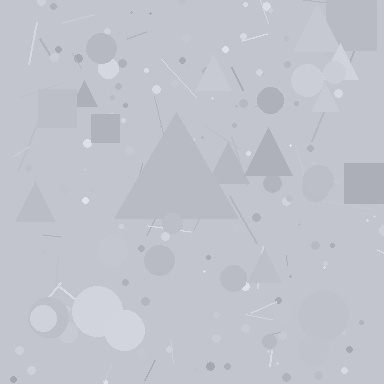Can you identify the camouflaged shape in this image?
The camouflaged shape is a triangle.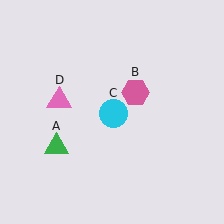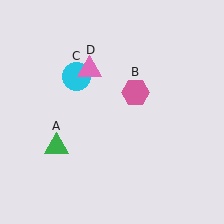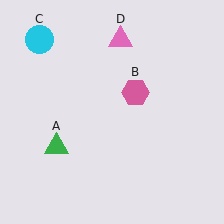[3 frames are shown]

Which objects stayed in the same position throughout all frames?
Green triangle (object A) and pink hexagon (object B) remained stationary.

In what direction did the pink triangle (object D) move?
The pink triangle (object D) moved up and to the right.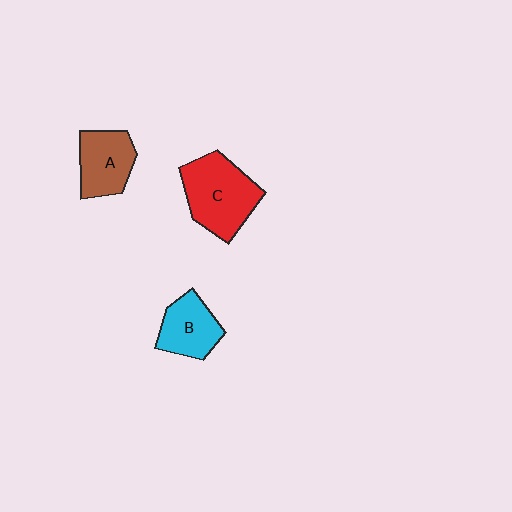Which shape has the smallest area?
Shape B (cyan).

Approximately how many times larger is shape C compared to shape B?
Approximately 1.5 times.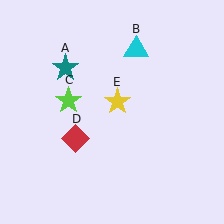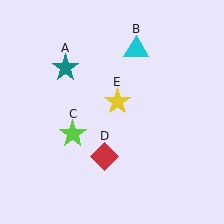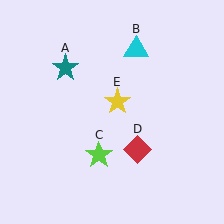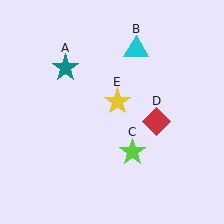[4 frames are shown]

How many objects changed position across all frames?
2 objects changed position: lime star (object C), red diamond (object D).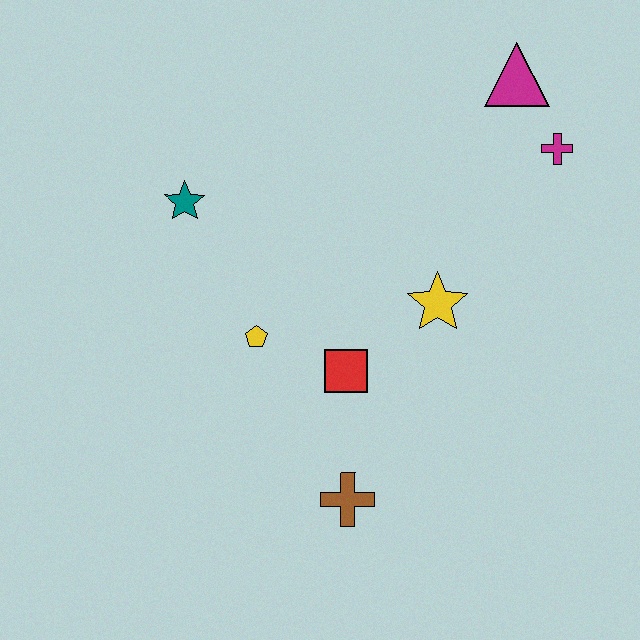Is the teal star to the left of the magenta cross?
Yes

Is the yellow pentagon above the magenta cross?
No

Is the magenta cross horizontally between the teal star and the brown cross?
No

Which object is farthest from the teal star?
The magenta cross is farthest from the teal star.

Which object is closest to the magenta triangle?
The magenta cross is closest to the magenta triangle.